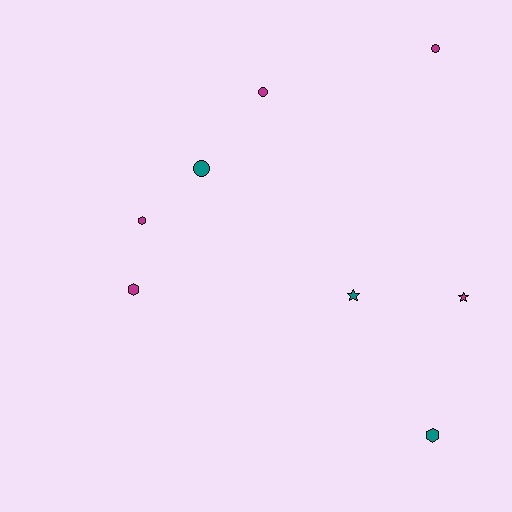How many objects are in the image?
There are 8 objects.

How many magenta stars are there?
There is 1 magenta star.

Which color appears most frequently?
Magenta, with 5 objects.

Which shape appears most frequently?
Circle, with 3 objects.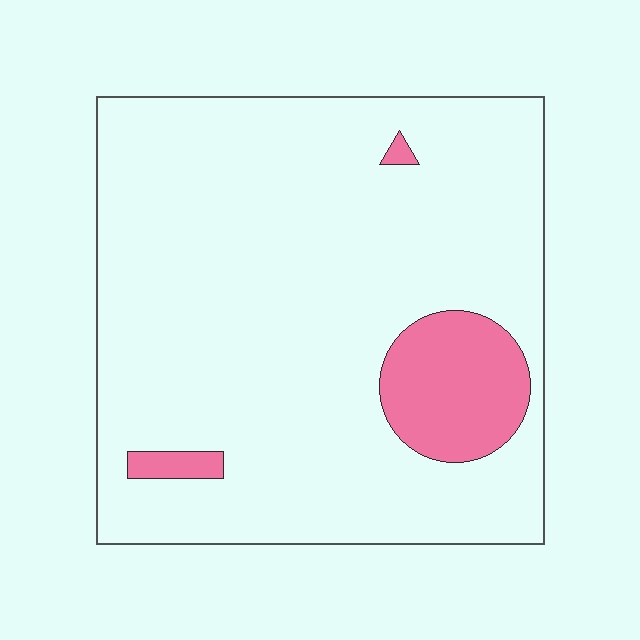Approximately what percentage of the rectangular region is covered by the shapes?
Approximately 10%.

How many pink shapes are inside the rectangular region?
3.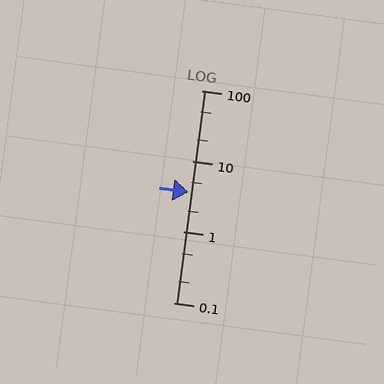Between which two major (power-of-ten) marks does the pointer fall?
The pointer is between 1 and 10.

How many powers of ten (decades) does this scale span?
The scale spans 3 decades, from 0.1 to 100.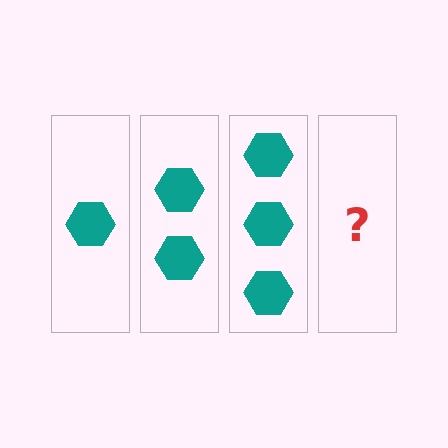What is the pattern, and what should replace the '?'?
The pattern is that each step adds one more hexagon. The '?' should be 4 hexagons.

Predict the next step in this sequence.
The next step is 4 hexagons.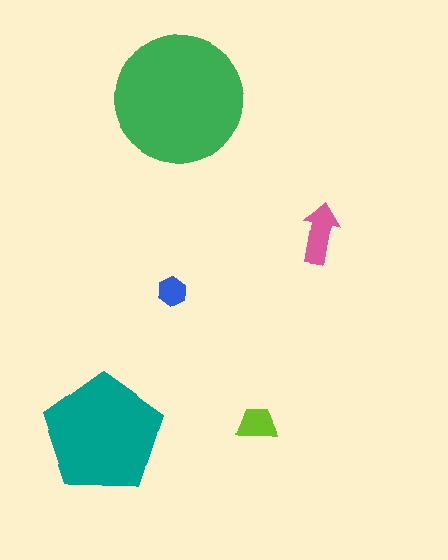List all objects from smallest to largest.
The blue hexagon, the lime trapezoid, the pink arrow, the teal pentagon, the green circle.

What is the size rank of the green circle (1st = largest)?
1st.